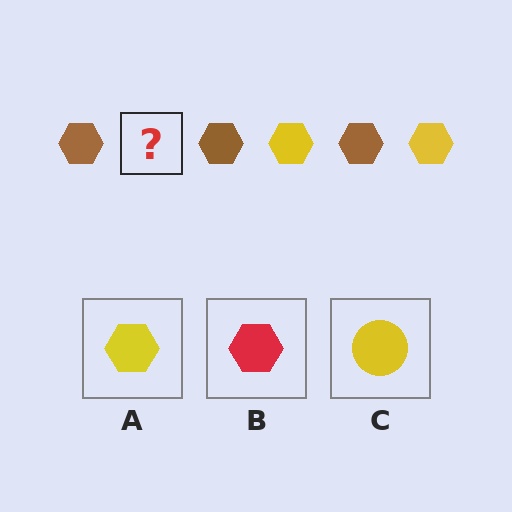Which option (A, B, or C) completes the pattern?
A.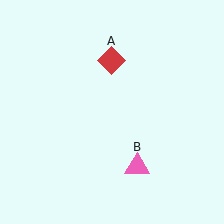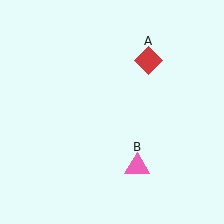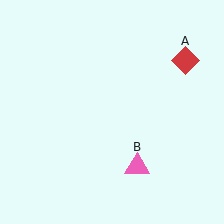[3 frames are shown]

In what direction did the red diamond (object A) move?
The red diamond (object A) moved right.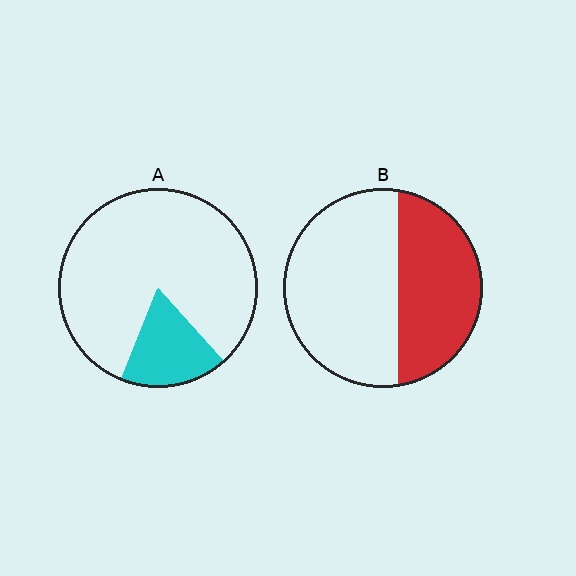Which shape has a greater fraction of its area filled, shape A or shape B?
Shape B.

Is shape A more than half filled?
No.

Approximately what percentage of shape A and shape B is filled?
A is approximately 20% and B is approximately 40%.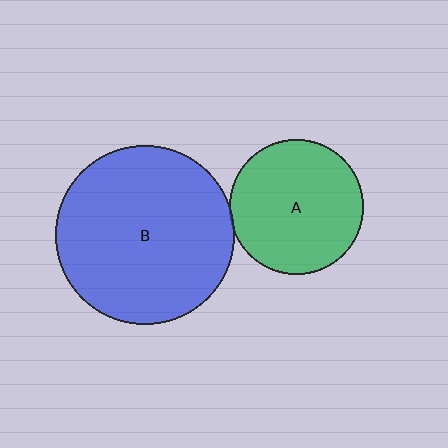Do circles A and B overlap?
Yes.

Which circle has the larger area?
Circle B (blue).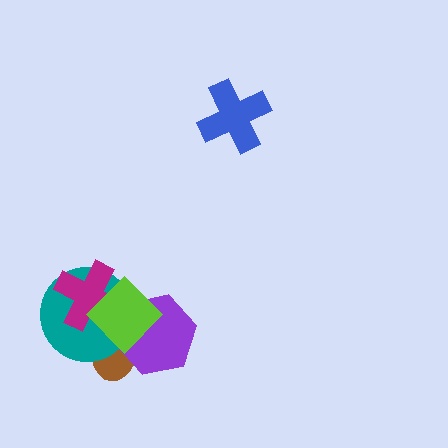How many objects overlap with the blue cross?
0 objects overlap with the blue cross.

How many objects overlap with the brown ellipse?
4 objects overlap with the brown ellipse.